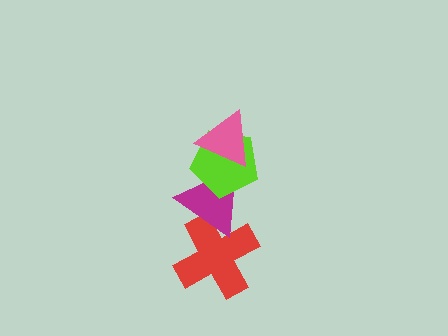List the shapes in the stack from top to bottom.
From top to bottom: the pink triangle, the lime pentagon, the magenta triangle, the red cross.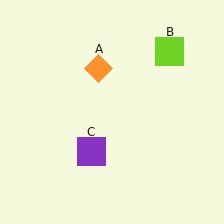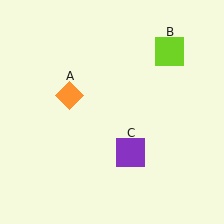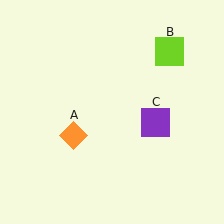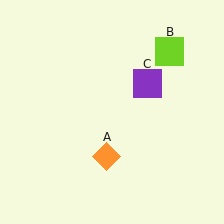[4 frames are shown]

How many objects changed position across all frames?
2 objects changed position: orange diamond (object A), purple square (object C).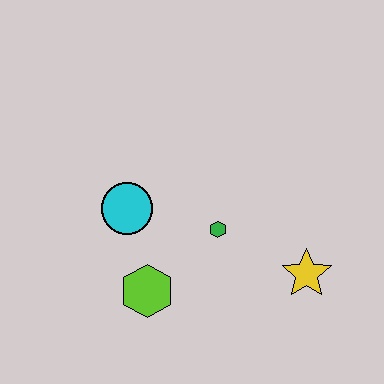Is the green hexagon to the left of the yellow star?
Yes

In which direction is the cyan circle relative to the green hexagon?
The cyan circle is to the left of the green hexagon.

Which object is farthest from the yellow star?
The cyan circle is farthest from the yellow star.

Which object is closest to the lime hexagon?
The cyan circle is closest to the lime hexagon.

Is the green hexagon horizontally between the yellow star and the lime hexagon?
Yes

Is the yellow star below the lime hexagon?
No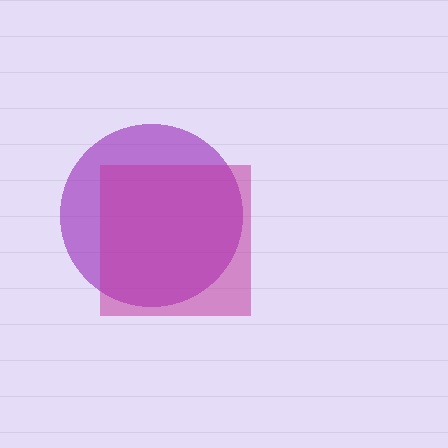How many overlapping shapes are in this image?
There are 2 overlapping shapes in the image.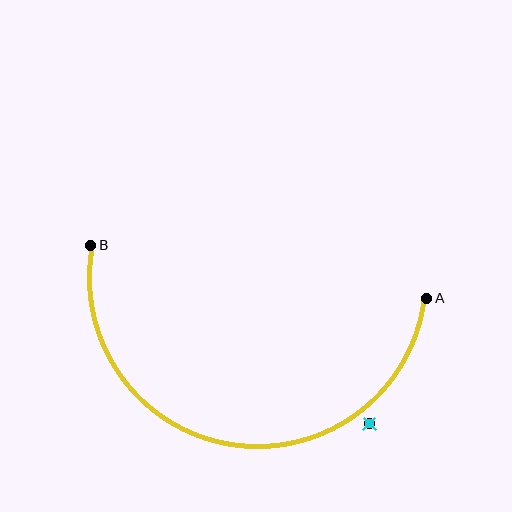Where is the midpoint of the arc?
The arc midpoint is the point on the curve farthest from the straight line joining A and B. It sits below that line.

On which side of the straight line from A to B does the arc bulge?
The arc bulges below the straight line connecting A and B.